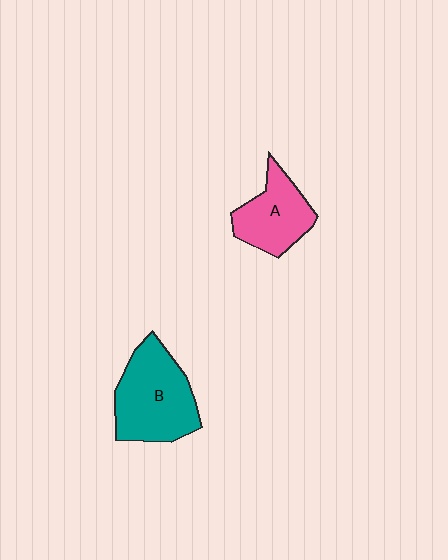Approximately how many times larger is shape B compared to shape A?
Approximately 1.4 times.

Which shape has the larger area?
Shape B (teal).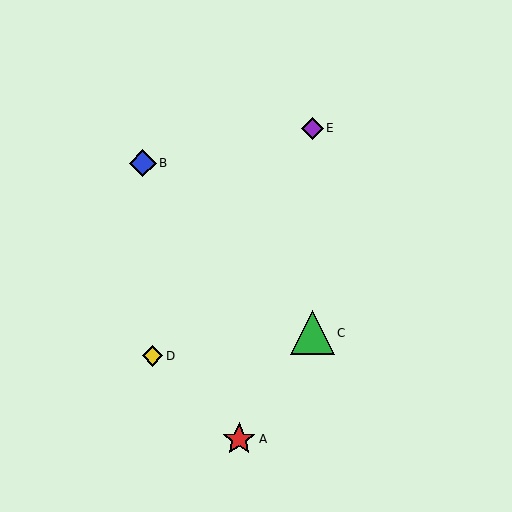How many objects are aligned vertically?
2 objects (C, E) are aligned vertically.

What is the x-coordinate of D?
Object D is at x≈152.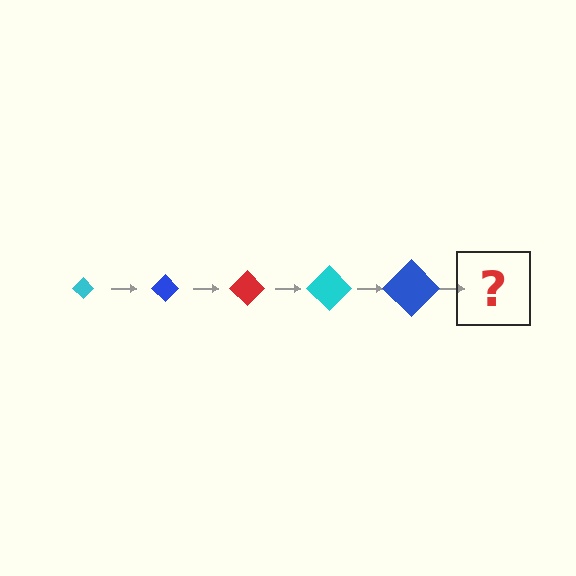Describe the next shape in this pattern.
It should be a red diamond, larger than the previous one.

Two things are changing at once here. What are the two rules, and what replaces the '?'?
The two rules are that the diamond grows larger each step and the color cycles through cyan, blue, and red. The '?' should be a red diamond, larger than the previous one.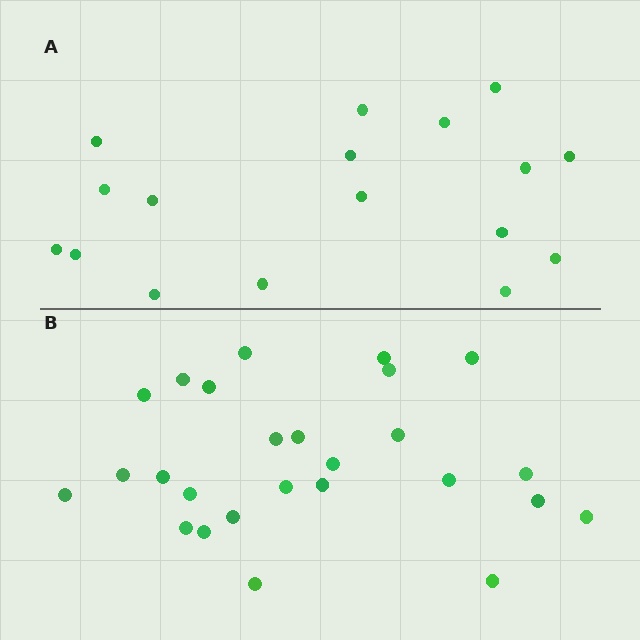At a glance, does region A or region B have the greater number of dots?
Region B (the bottom region) has more dots.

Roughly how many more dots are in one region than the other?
Region B has roughly 8 or so more dots than region A.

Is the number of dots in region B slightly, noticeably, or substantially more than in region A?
Region B has substantially more. The ratio is roughly 1.5 to 1.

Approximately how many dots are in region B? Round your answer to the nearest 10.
About 30 dots. (The exact count is 26, which rounds to 30.)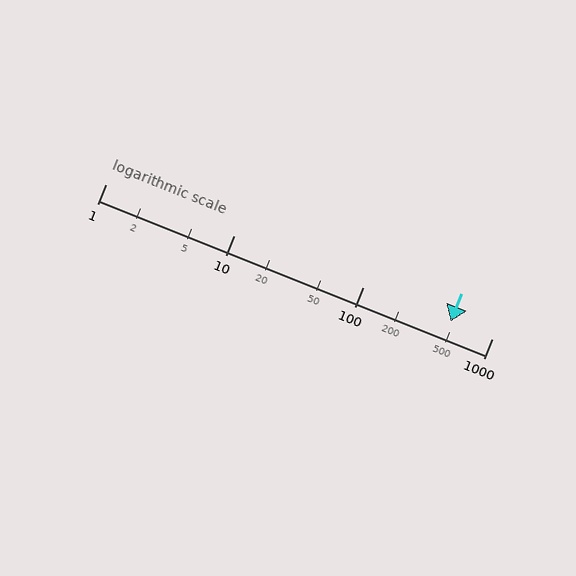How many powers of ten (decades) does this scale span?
The scale spans 3 decades, from 1 to 1000.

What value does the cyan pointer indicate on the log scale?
The pointer indicates approximately 480.